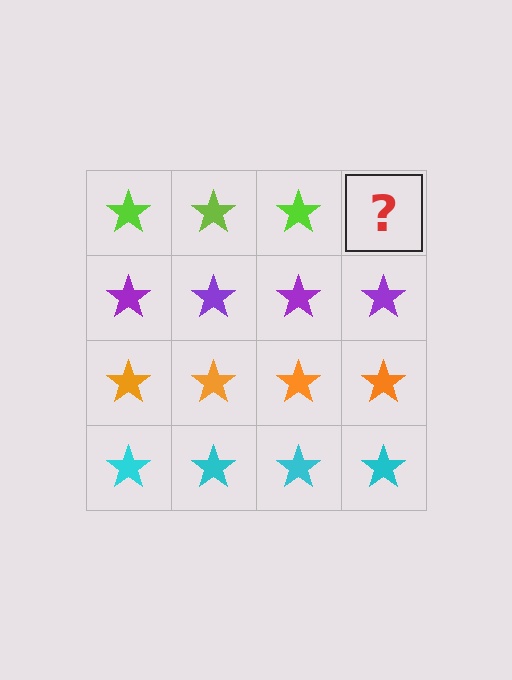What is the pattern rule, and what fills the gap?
The rule is that each row has a consistent color. The gap should be filled with a lime star.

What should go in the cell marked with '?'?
The missing cell should contain a lime star.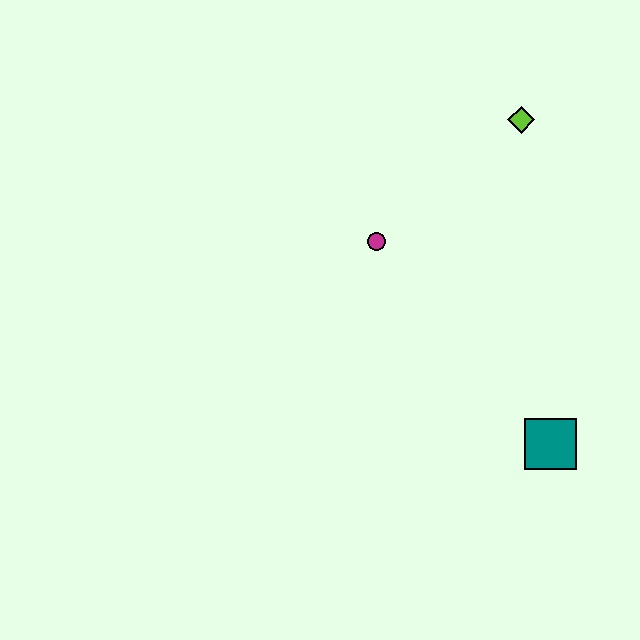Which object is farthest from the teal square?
The lime diamond is farthest from the teal square.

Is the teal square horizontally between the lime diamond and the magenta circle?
No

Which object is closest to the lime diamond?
The magenta circle is closest to the lime diamond.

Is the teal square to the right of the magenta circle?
Yes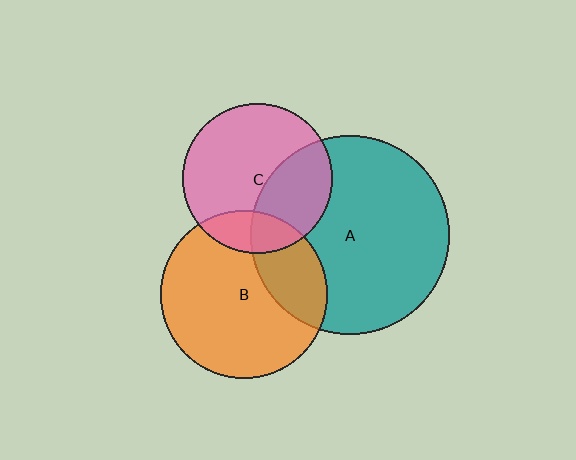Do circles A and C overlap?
Yes.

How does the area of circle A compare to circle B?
Approximately 1.4 times.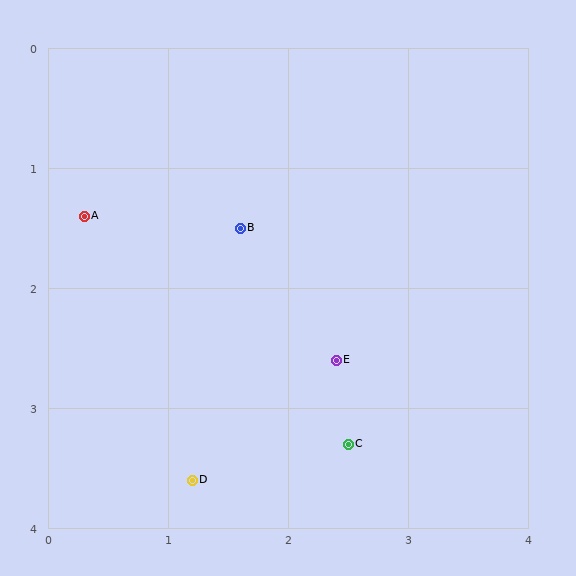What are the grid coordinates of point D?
Point D is at approximately (1.2, 3.6).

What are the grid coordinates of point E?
Point E is at approximately (2.4, 2.6).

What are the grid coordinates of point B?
Point B is at approximately (1.6, 1.5).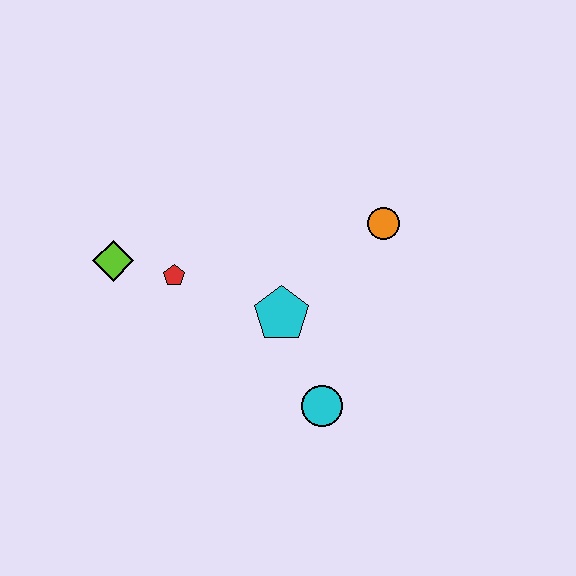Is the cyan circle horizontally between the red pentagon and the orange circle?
Yes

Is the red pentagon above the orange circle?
No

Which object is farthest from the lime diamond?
The orange circle is farthest from the lime diamond.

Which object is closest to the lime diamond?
The red pentagon is closest to the lime diamond.